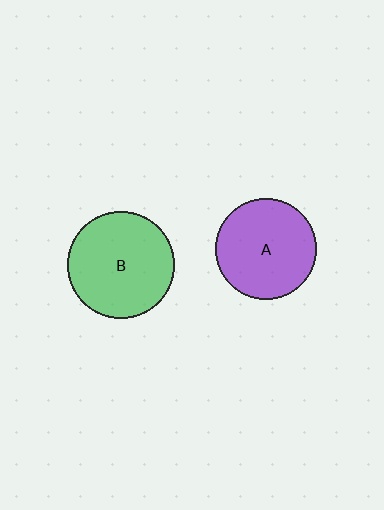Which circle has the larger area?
Circle B (green).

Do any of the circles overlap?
No, none of the circles overlap.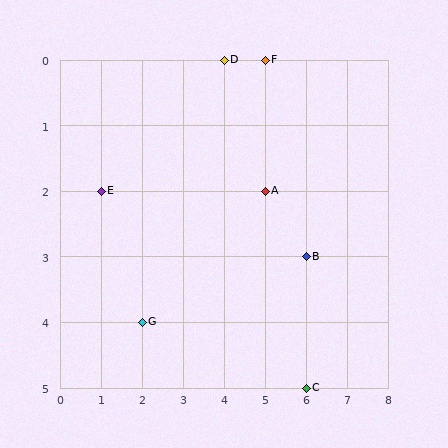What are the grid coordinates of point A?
Point A is at grid coordinates (5, 2).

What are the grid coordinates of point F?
Point F is at grid coordinates (5, 0).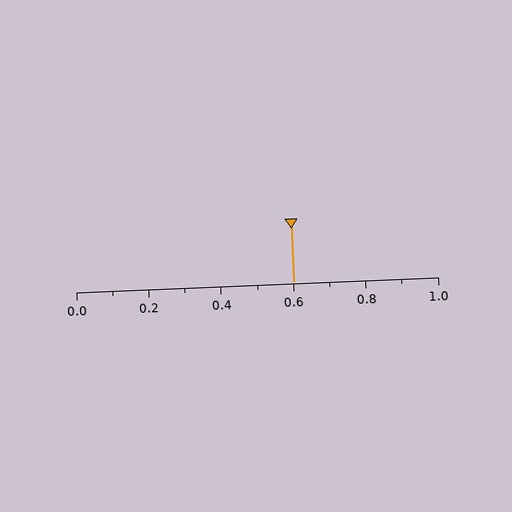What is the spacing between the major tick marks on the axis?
The major ticks are spaced 0.2 apart.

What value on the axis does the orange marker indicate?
The marker indicates approximately 0.6.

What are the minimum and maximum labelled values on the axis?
The axis runs from 0.0 to 1.0.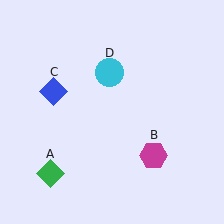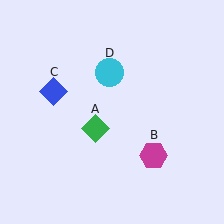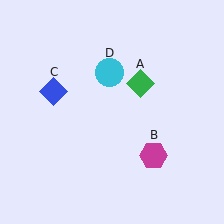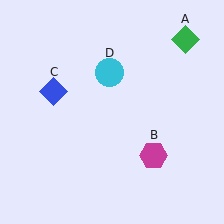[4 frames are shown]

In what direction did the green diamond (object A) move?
The green diamond (object A) moved up and to the right.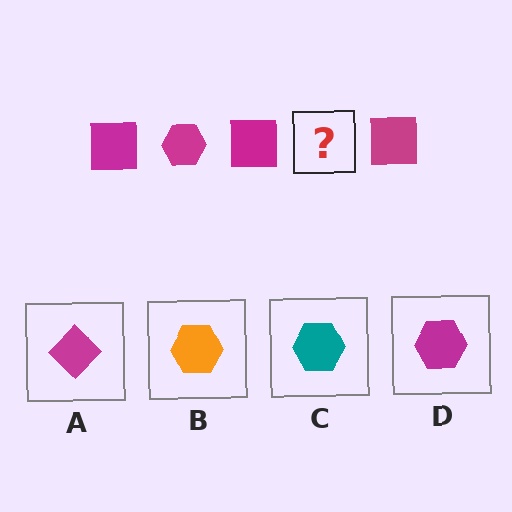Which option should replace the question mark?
Option D.